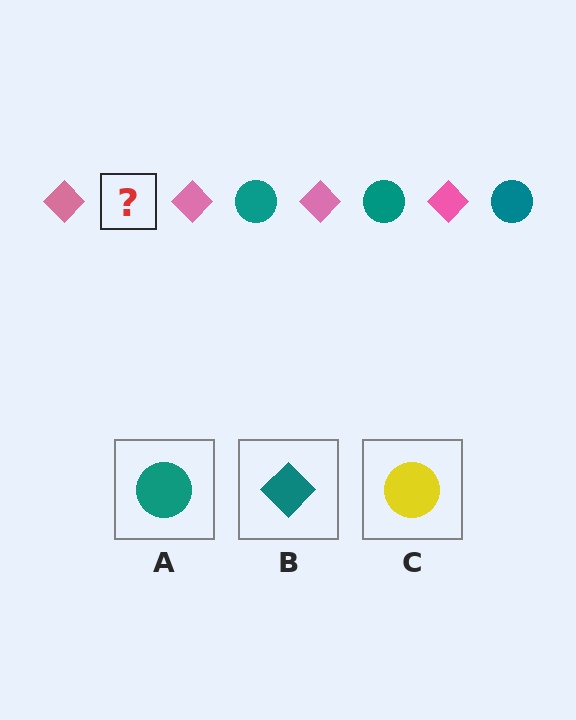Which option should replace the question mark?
Option A.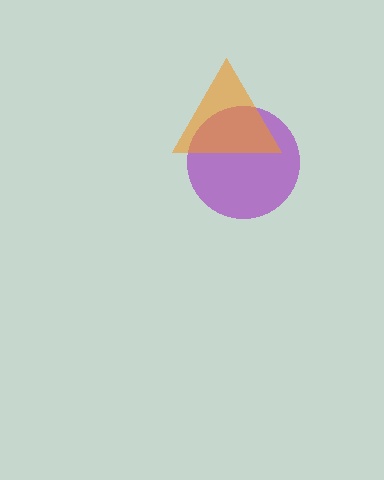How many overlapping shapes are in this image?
There are 2 overlapping shapes in the image.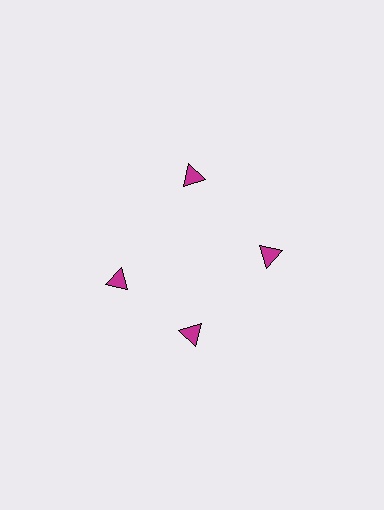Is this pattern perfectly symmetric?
No. The 4 magenta triangles are arranged in a ring, but one element near the 9 o'clock position is rotated out of alignment along the ring, breaking the 4-fold rotational symmetry.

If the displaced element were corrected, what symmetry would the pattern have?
It would have 4-fold rotational symmetry — the pattern would map onto itself every 90 degrees.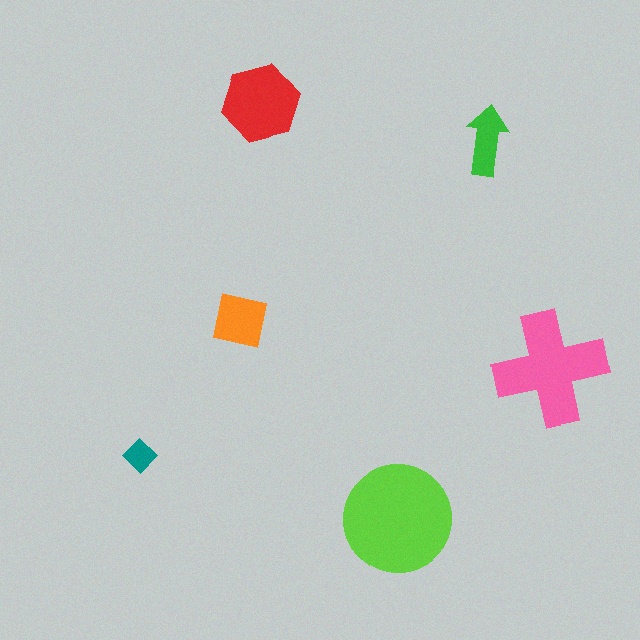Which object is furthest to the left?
The teal diamond is leftmost.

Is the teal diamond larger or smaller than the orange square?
Smaller.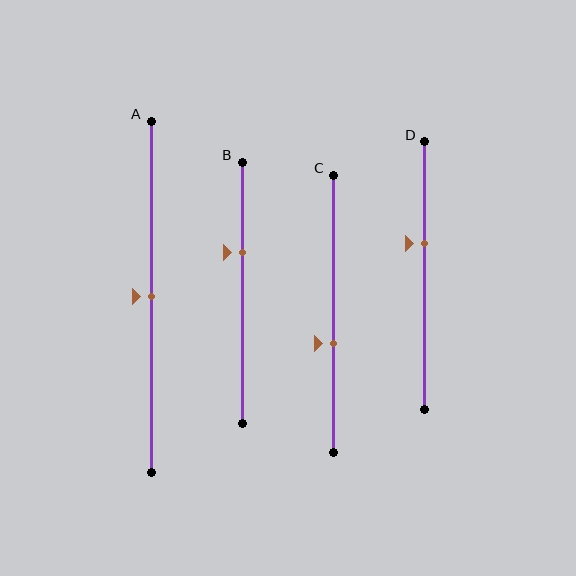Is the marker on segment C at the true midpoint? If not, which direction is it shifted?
No, the marker on segment C is shifted downward by about 11% of the segment length.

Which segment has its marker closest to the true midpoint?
Segment A has its marker closest to the true midpoint.